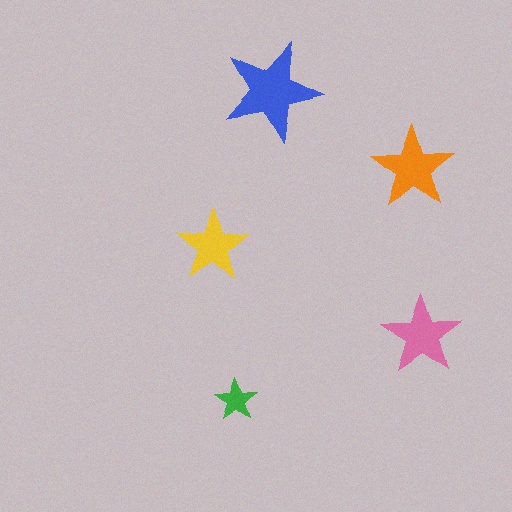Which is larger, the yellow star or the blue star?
The blue one.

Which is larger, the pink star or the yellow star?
The pink one.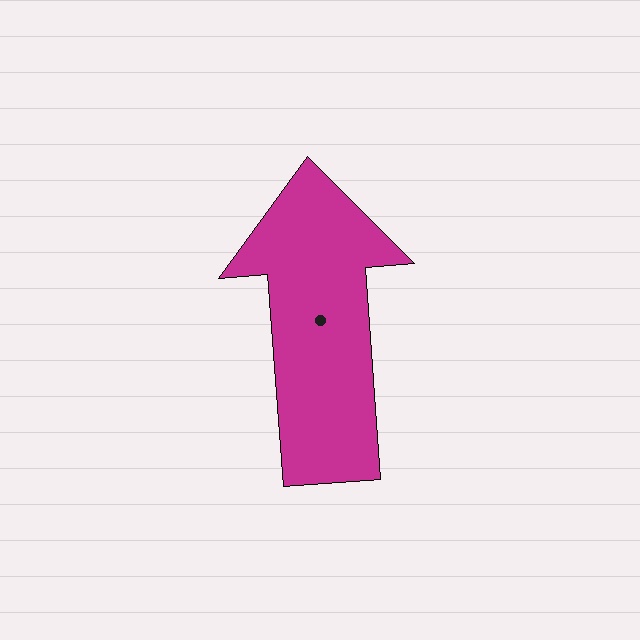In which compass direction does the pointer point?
North.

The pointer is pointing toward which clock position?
Roughly 12 o'clock.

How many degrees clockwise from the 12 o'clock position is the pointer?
Approximately 356 degrees.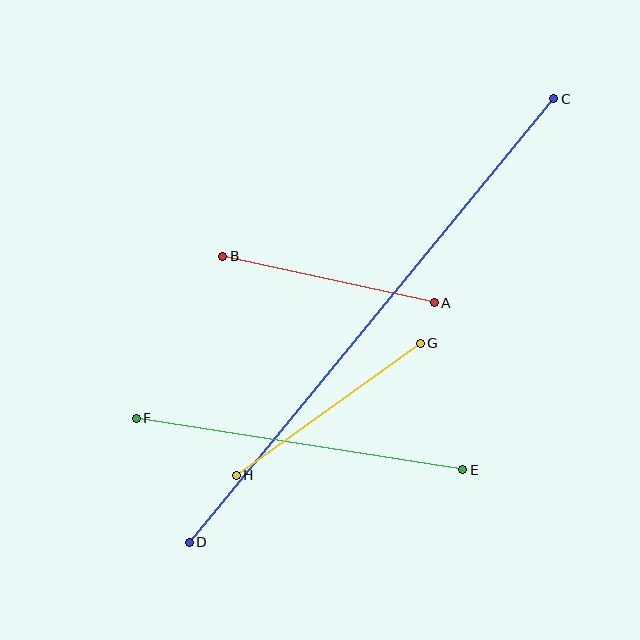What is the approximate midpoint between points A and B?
The midpoint is at approximately (328, 280) pixels.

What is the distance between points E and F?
The distance is approximately 331 pixels.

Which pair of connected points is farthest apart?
Points C and D are farthest apart.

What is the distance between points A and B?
The distance is approximately 217 pixels.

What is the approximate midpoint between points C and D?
The midpoint is at approximately (372, 321) pixels.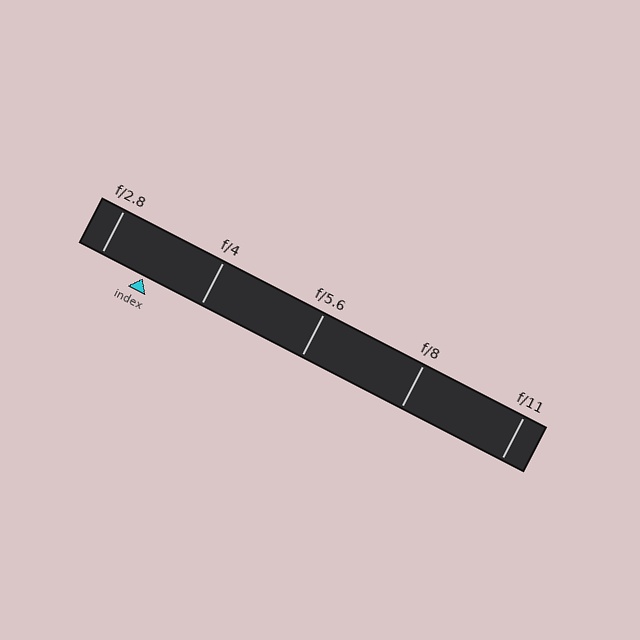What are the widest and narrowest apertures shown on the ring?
The widest aperture shown is f/2.8 and the narrowest is f/11.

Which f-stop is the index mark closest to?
The index mark is closest to f/2.8.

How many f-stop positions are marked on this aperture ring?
There are 5 f-stop positions marked.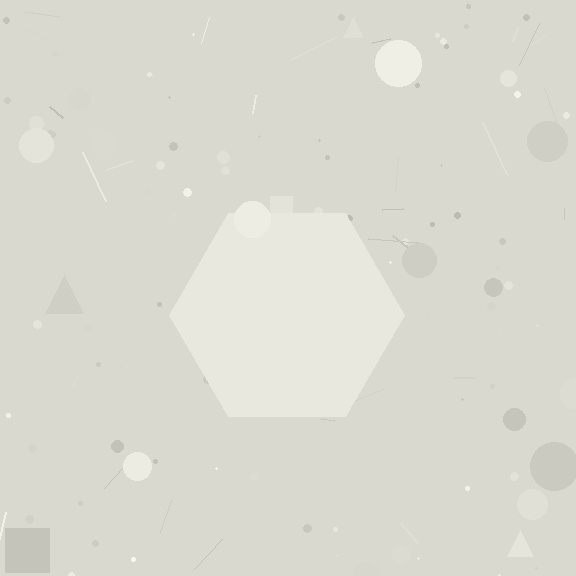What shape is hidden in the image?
A hexagon is hidden in the image.